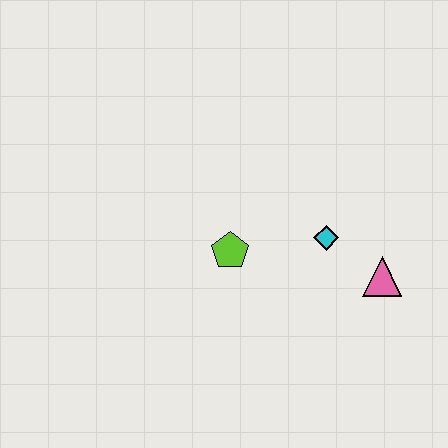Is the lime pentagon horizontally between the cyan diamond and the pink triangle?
No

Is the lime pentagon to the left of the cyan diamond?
Yes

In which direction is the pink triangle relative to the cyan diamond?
The pink triangle is to the right of the cyan diamond.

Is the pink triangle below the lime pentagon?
Yes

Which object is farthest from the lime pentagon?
The pink triangle is farthest from the lime pentagon.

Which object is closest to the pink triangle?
The cyan diamond is closest to the pink triangle.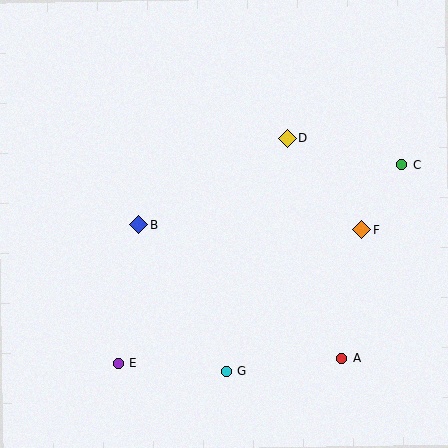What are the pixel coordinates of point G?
Point G is at (226, 371).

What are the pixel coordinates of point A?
Point A is at (342, 359).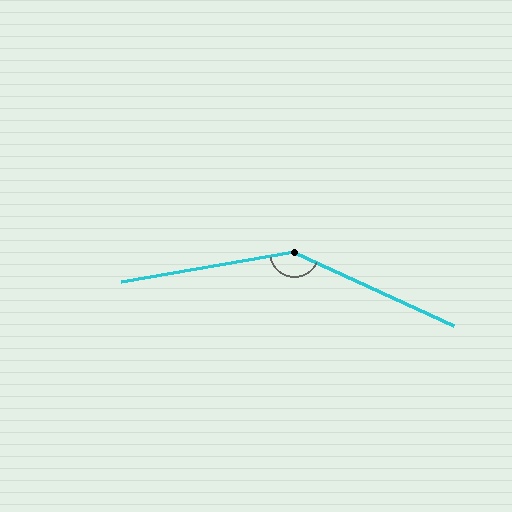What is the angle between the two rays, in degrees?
Approximately 146 degrees.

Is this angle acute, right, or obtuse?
It is obtuse.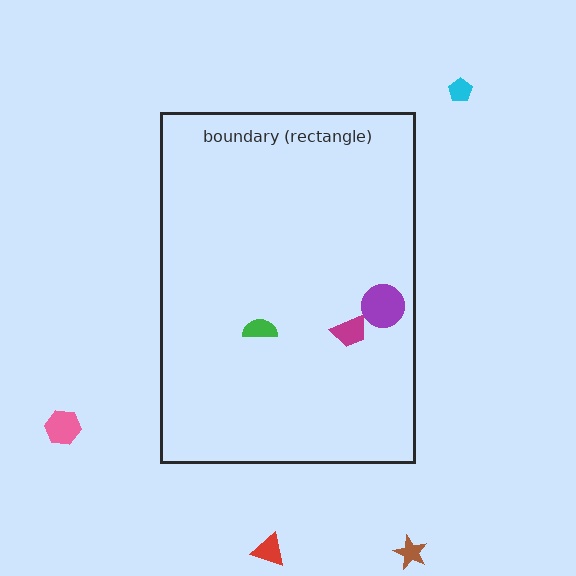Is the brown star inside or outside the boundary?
Outside.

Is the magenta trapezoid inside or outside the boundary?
Inside.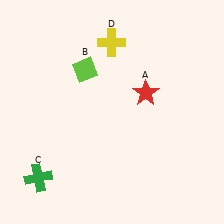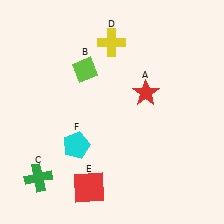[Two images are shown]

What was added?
A red square (E), a cyan pentagon (F) were added in Image 2.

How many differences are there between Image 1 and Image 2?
There are 2 differences between the two images.